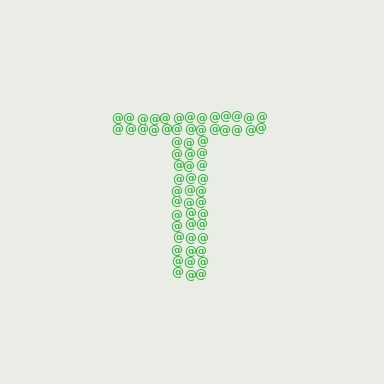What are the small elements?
The small elements are at signs.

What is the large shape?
The large shape is the letter T.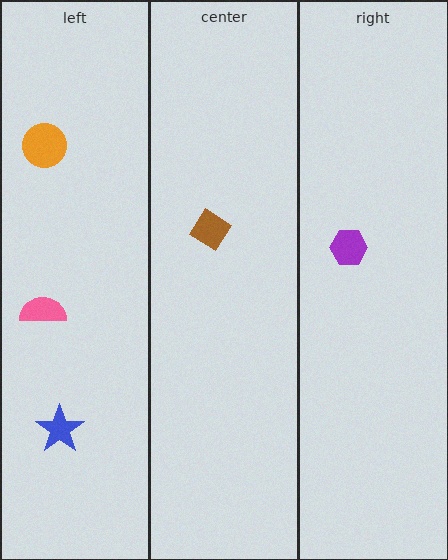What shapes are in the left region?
The blue star, the orange circle, the pink semicircle.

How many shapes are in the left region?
3.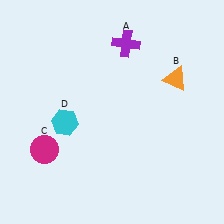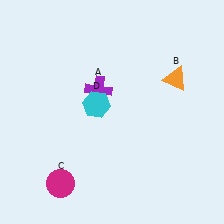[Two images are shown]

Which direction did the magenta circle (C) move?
The magenta circle (C) moved down.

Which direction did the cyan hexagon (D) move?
The cyan hexagon (D) moved right.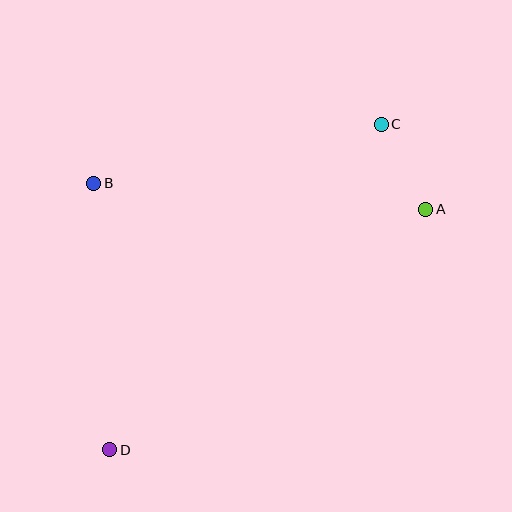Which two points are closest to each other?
Points A and C are closest to each other.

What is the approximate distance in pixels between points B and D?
The distance between B and D is approximately 267 pixels.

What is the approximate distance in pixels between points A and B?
The distance between A and B is approximately 333 pixels.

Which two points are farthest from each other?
Points C and D are farthest from each other.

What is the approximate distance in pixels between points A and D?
The distance between A and D is approximately 397 pixels.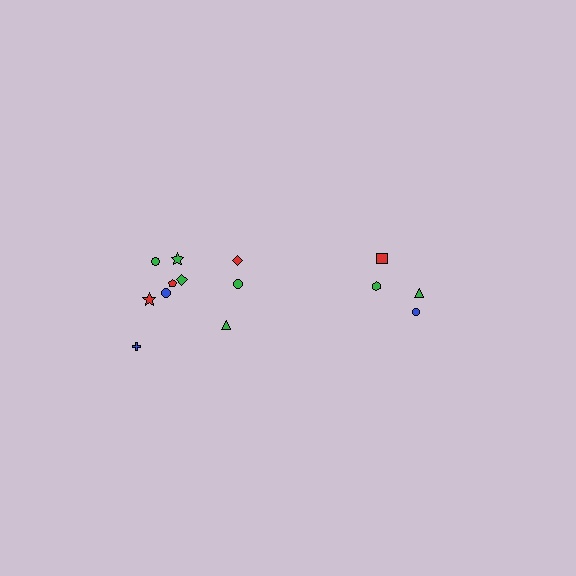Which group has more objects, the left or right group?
The left group.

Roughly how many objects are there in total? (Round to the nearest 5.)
Roughly 15 objects in total.